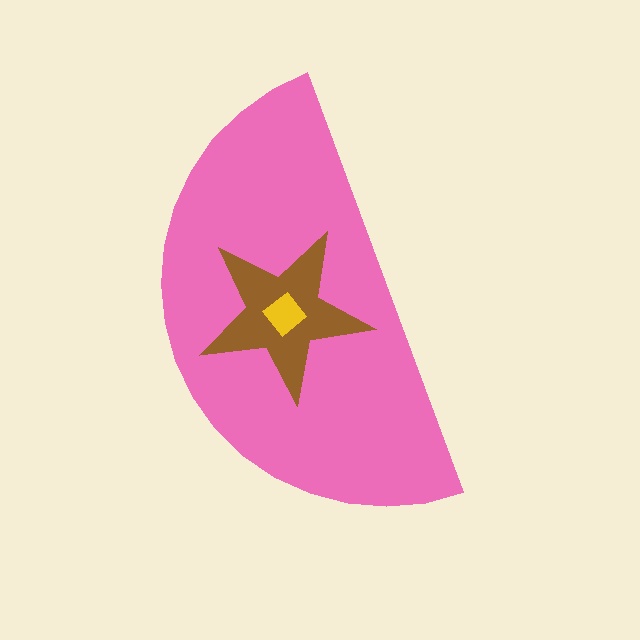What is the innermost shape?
The yellow diamond.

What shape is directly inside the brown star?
The yellow diamond.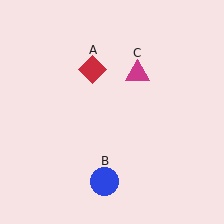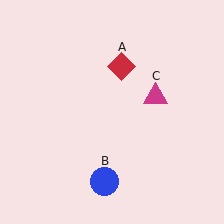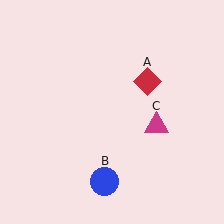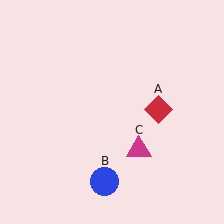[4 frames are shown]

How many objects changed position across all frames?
2 objects changed position: red diamond (object A), magenta triangle (object C).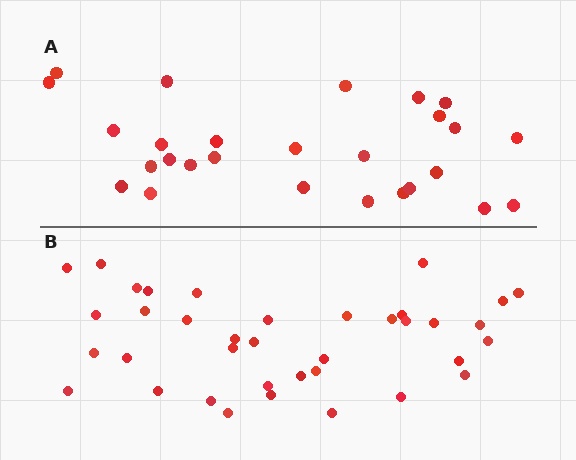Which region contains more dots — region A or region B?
Region B (the bottom region) has more dots.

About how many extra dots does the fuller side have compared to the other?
Region B has roughly 10 or so more dots than region A.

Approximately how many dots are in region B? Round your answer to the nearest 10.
About 40 dots. (The exact count is 37, which rounds to 40.)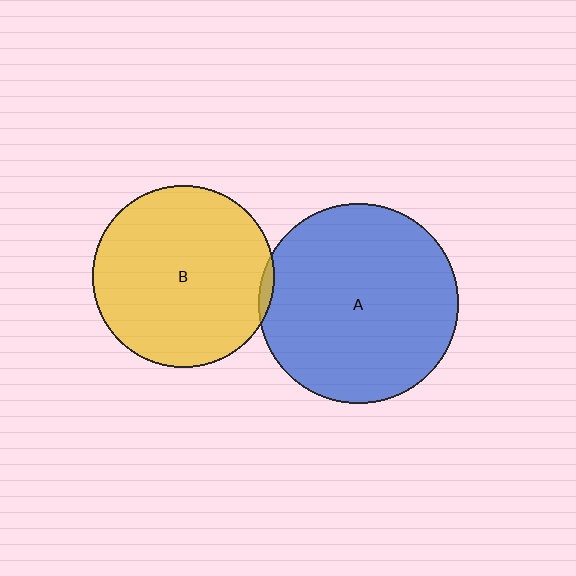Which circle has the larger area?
Circle A (blue).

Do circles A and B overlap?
Yes.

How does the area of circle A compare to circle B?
Approximately 1.2 times.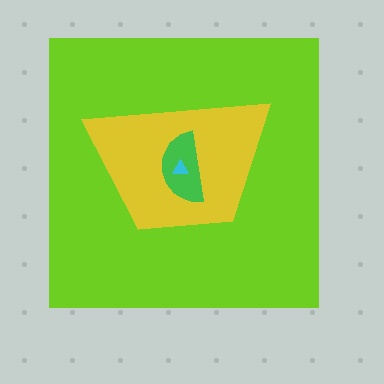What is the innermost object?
The cyan triangle.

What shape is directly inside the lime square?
The yellow trapezoid.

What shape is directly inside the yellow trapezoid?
The green semicircle.